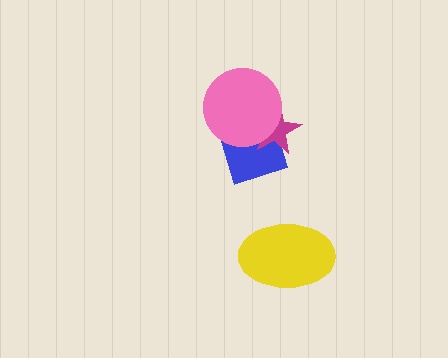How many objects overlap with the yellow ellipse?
0 objects overlap with the yellow ellipse.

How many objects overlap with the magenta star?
2 objects overlap with the magenta star.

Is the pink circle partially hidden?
No, no other shape covers it.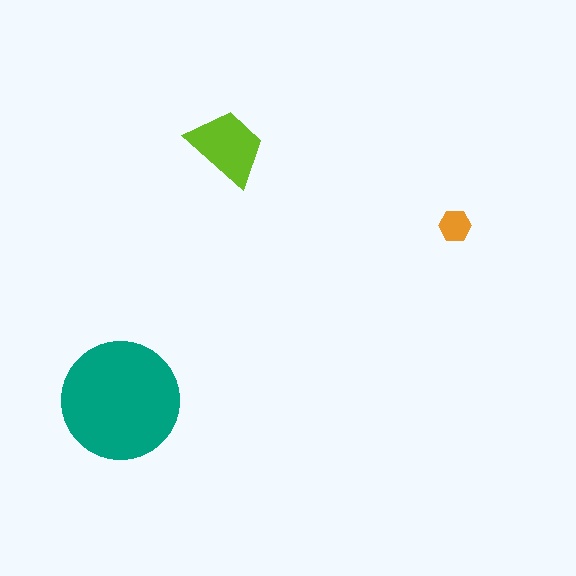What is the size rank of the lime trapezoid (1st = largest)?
2nd.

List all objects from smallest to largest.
The orange hexagon, the lime trapezoid, the teal circle.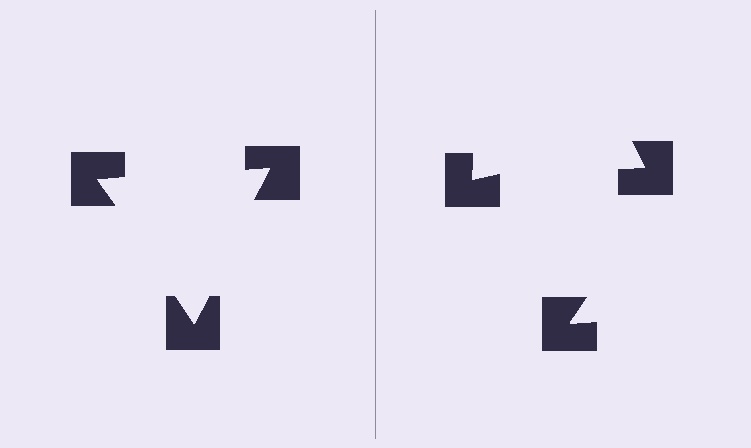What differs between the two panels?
The notched squares are positioned identically on both sides; only the wedge orientations differ. On the left they align to a triangle; on the right they are misaligned.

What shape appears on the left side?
An illusory triangle.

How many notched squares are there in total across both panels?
6 — 3 on each side.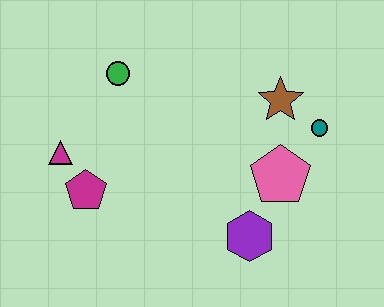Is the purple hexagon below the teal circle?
Yes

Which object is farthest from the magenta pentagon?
The teal circle is farthest from the magenta pentagon.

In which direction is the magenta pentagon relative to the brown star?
The magenta pentagon is to the left of the brown star.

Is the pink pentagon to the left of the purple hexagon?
No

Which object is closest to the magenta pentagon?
The magenta triangle is closest to the magenta pentagon.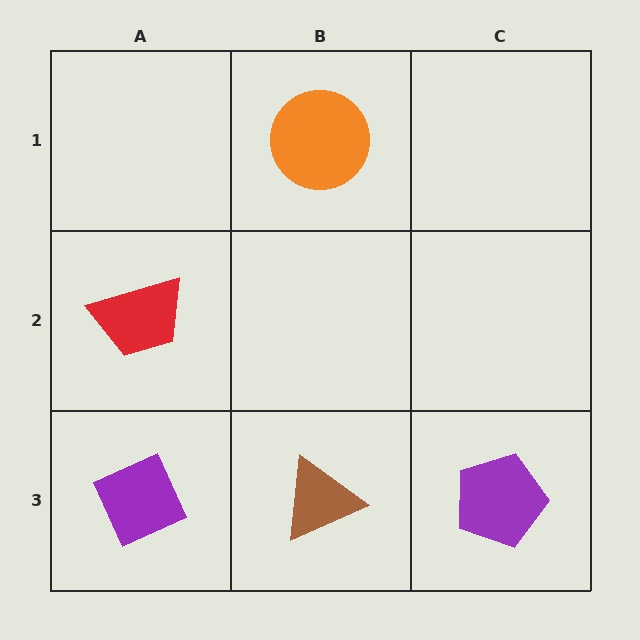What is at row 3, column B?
A brown triangle.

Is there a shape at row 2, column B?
No, that cell is empty.